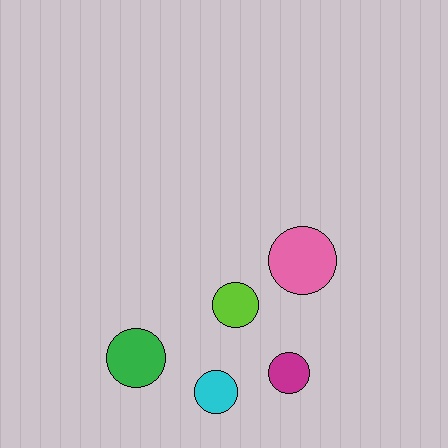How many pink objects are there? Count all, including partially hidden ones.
There is 1 pink object.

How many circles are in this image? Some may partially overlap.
There are 5 circles.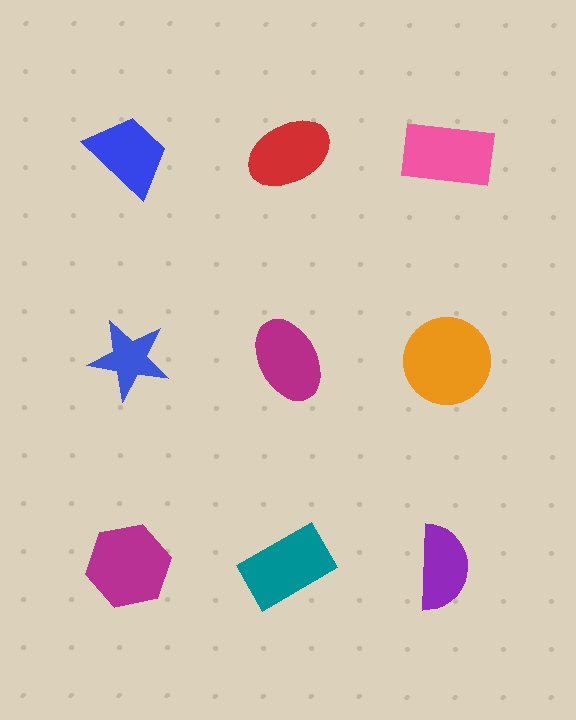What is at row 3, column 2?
A teal rectangle.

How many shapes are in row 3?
3 shapes.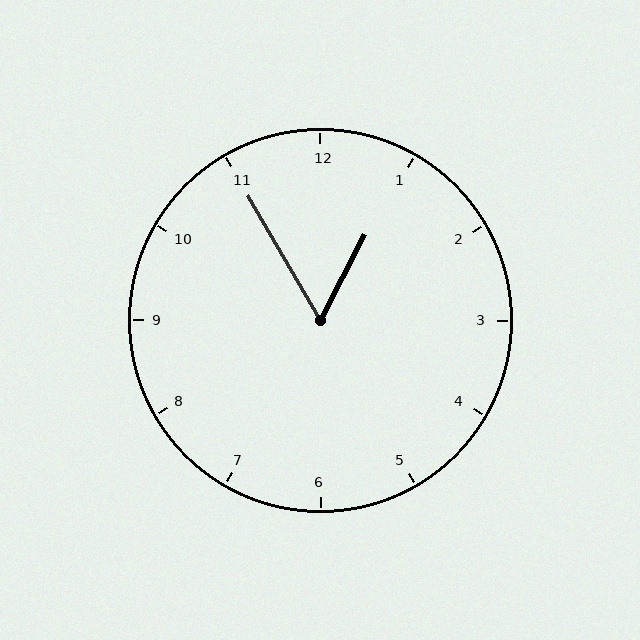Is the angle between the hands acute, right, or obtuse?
It is acute.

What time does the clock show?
12:55.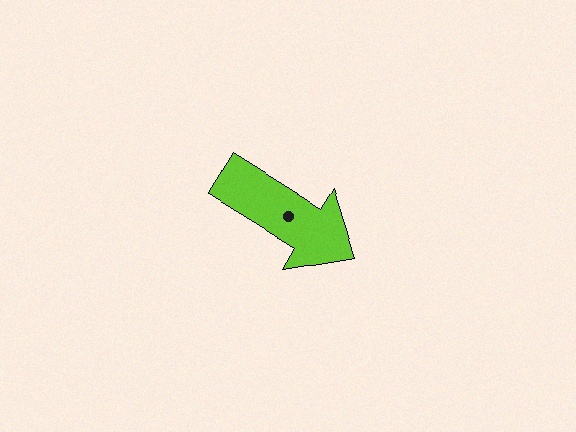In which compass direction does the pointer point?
Southeast.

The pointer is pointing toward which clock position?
Roughly 4 o'clock.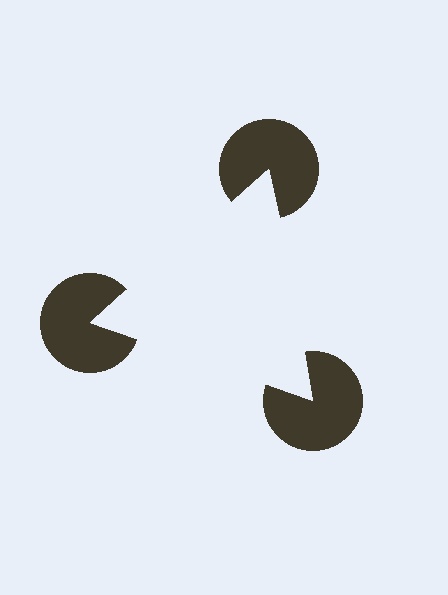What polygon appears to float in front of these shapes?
An illusory triangle — its edges are inferred from the aligned wedge cuts in the pac-man discs, not physically drawn.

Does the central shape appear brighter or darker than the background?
It typically appears slightly brighter than the background, even though no actual brightness change is drawn.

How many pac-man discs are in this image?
There are 3 — one at each vertex of the illusory triangle.